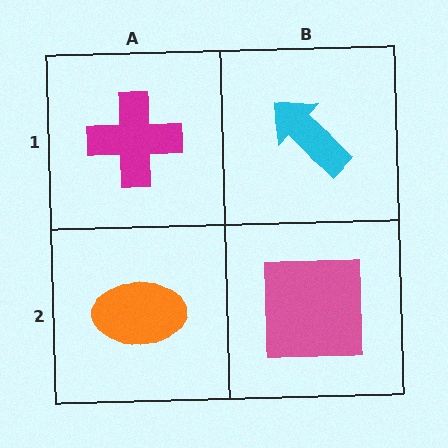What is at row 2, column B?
A pink square.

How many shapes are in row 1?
2 shapes.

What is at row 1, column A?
A magenta cross.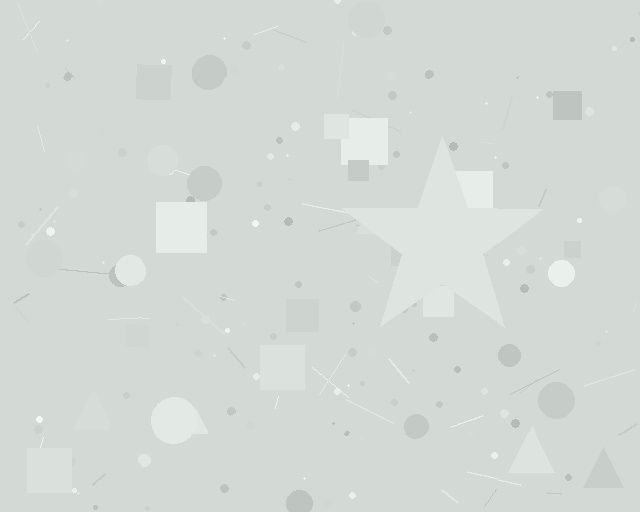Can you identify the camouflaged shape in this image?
The camouflaged shape is a star.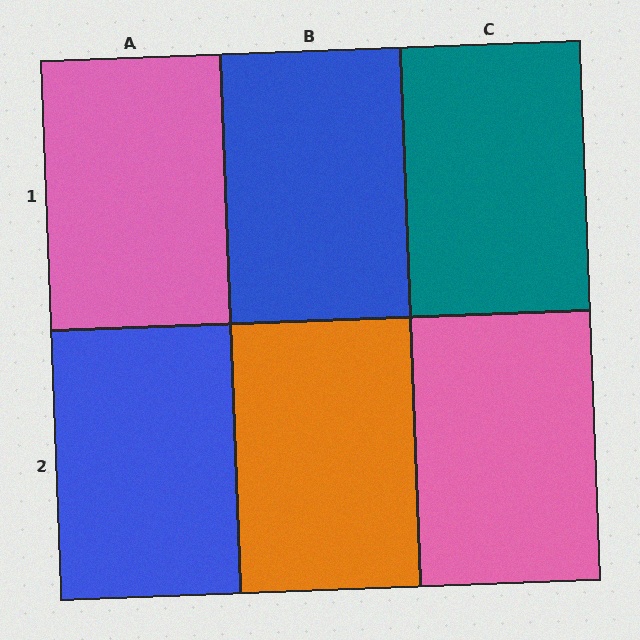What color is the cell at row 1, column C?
Teal.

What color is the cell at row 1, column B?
Blue.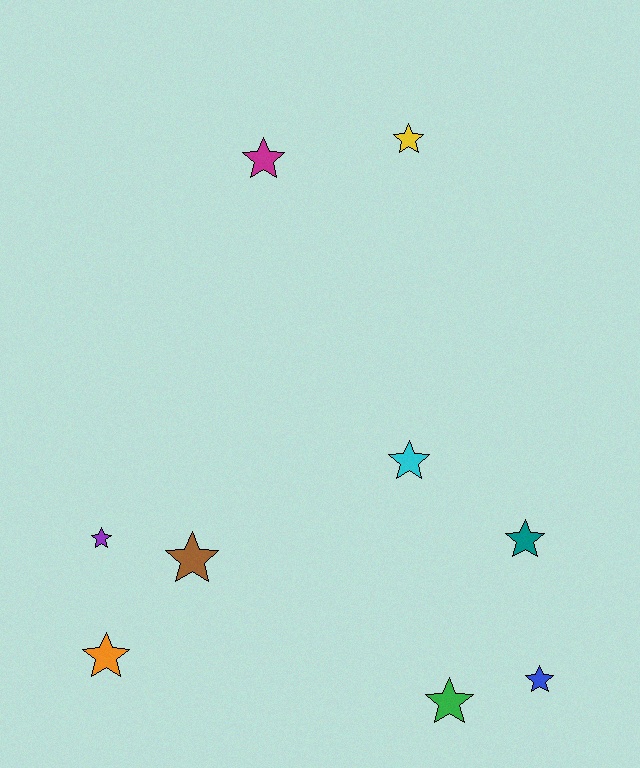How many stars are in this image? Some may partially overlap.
There are 9 stars.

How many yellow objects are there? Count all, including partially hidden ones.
There is 1 yellow object.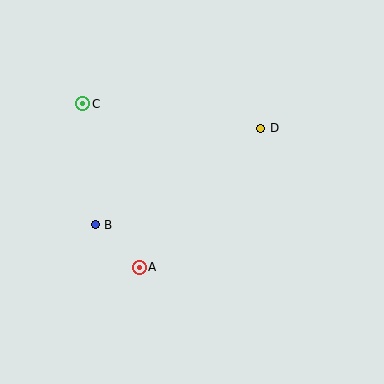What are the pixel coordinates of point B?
Point B is at (95, 225).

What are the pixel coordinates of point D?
Point D is at (261, 128).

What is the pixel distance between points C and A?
The distance between C and A is 173 pixels.